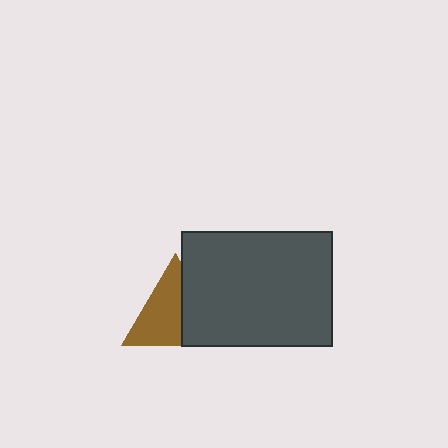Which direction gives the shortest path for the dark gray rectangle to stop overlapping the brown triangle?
Moving right gives the shortest separation.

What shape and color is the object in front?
The object in front is a dark gray rectangle.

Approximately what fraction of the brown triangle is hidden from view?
Roughly 39% of the brown triangle is hidden behind the dark gray rectangle.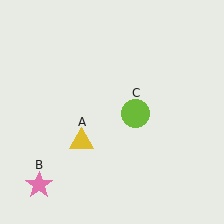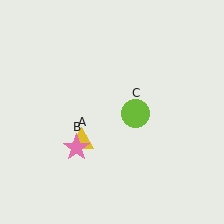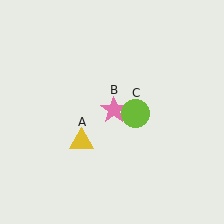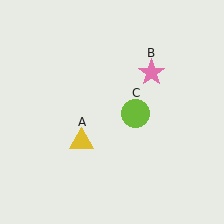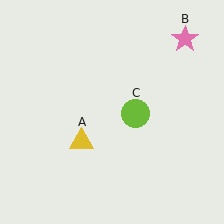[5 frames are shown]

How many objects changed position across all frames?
1 object changed position: pink star (object B).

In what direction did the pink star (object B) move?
The pink star (object B) moved up and to the right.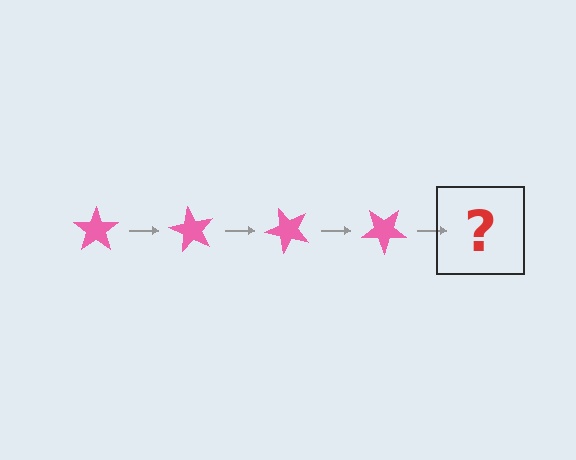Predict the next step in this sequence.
The next step is a pink star rotated 240 degrees.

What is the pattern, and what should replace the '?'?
The pattern is that the star rotates 60 degrees each step. The '?' should be a pink star rotated 240 degrees.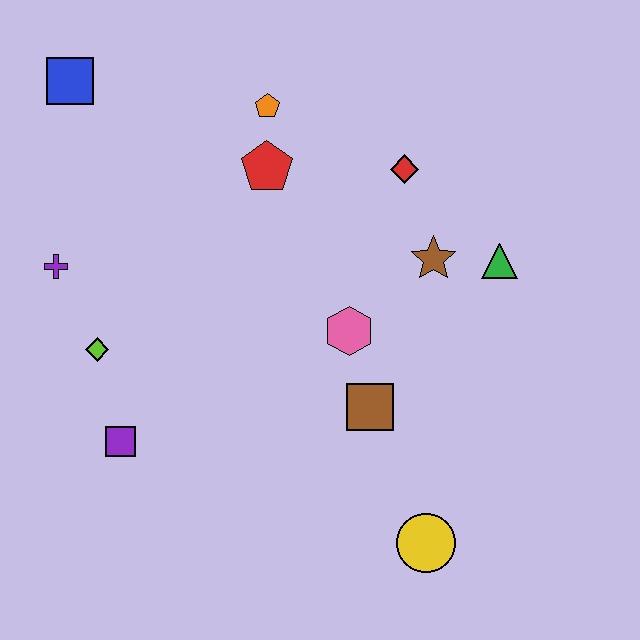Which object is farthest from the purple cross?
The yellow circle is farthest from the purple cross.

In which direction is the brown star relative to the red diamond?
The brown star is below the red diamond.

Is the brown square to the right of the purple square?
Yes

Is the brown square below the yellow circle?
No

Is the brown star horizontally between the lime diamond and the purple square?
No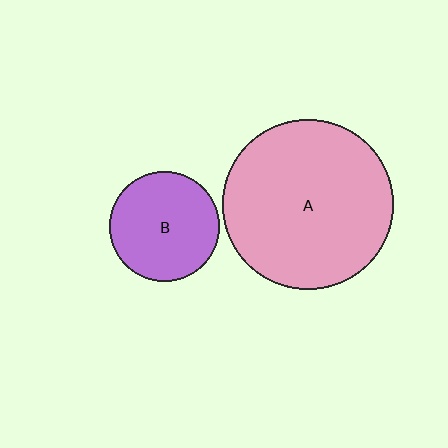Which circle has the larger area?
Circle A (pink).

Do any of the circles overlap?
No, none of the circles overlap.